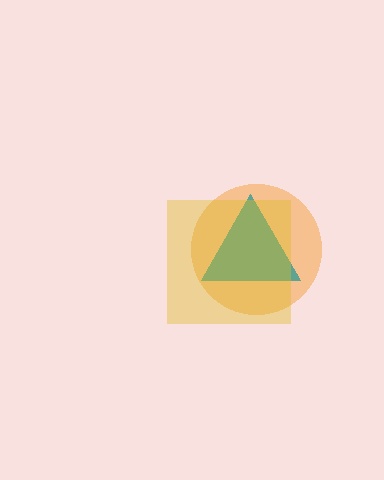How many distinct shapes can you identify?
There are 3 distinct shapes: an orange circle, a teal triangle, a yellow square.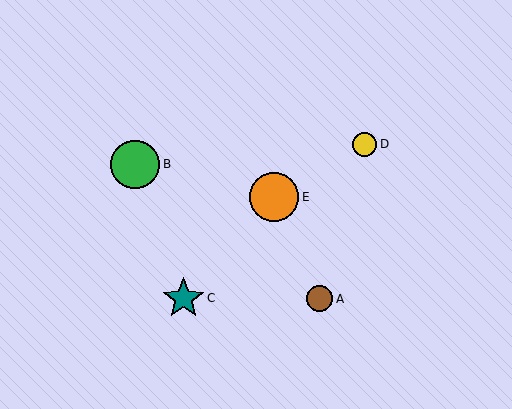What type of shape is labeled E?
Shape E is an orange circle.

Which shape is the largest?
The orange circle (labeled E) is the largest.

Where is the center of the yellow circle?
The center of the yellow circle is at (365, 144).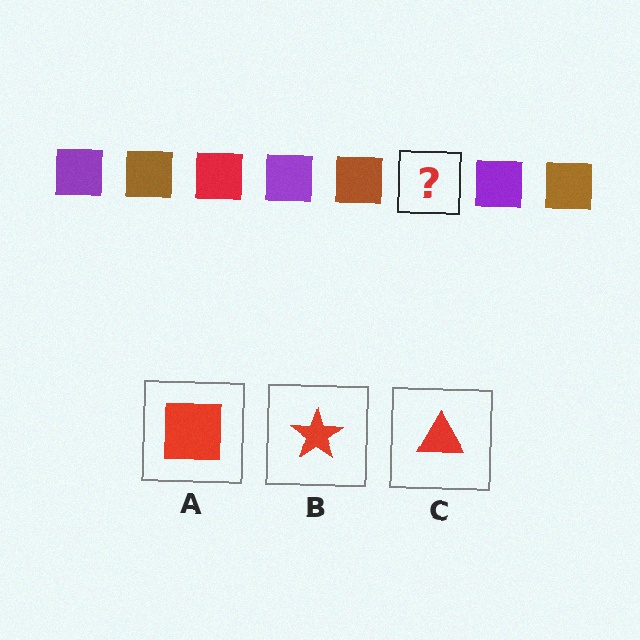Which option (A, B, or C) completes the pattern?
A.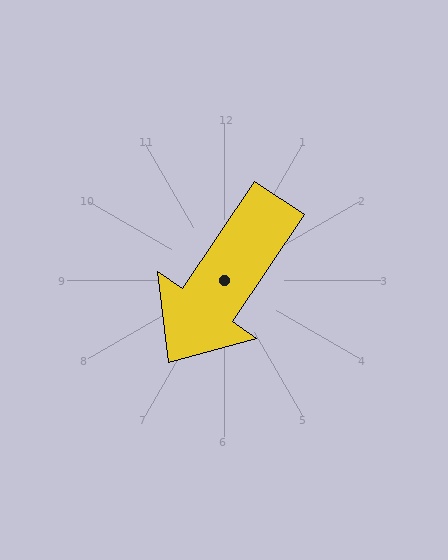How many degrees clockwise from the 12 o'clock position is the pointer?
Approximately 214 degrees.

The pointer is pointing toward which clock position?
Roughly 7 o'clock.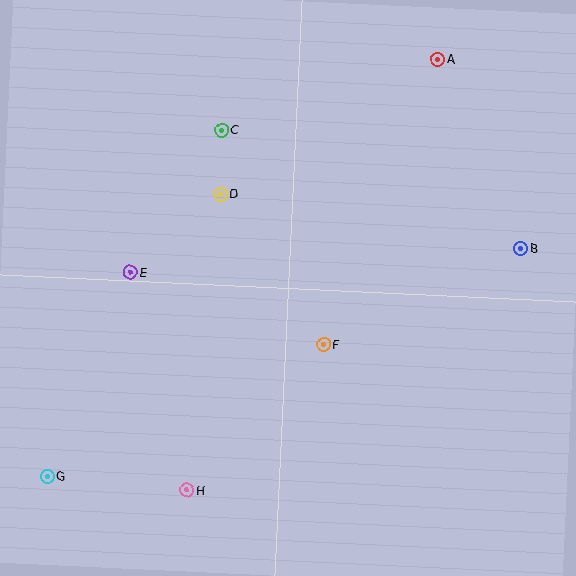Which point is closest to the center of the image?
Point F at (324, 345) is closest to the center.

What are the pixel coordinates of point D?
Point D is at (220, 194).